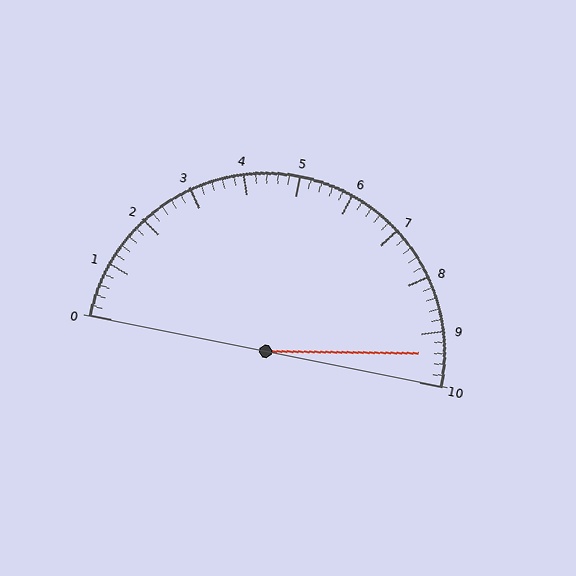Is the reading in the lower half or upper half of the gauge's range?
The reading is in the upper half of the range (0 to 10).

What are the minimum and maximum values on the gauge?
The gauge ranges from 0 to 10.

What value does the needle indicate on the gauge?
The needle indicates approximately 9.4.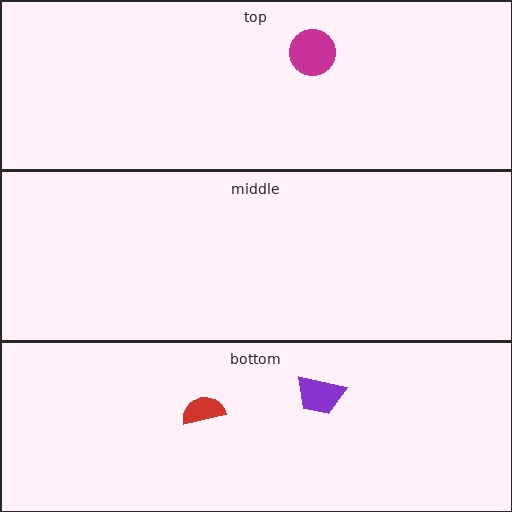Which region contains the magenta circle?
The top region.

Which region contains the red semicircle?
The bottom region.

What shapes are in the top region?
The magenta circle.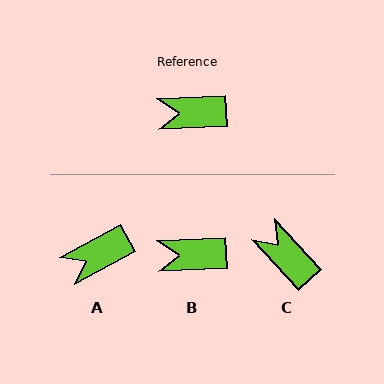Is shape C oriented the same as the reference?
No, it is off by about 51 degrees.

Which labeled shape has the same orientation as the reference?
B.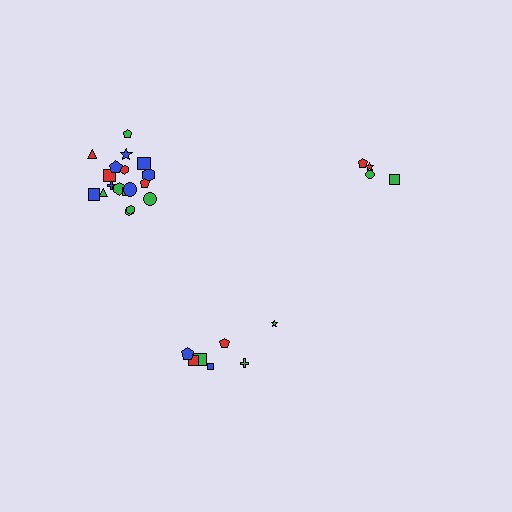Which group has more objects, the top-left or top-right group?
The top-left group.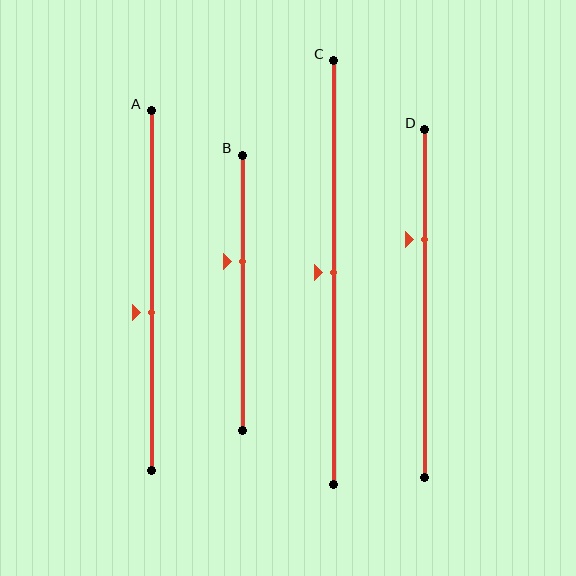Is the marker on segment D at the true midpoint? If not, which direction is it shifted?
No, the marker on segment D is shifted upward by about 18% of the segment length.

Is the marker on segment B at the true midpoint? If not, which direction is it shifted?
No, the marker on segment B is shifted upward by about 11% of the segment length.